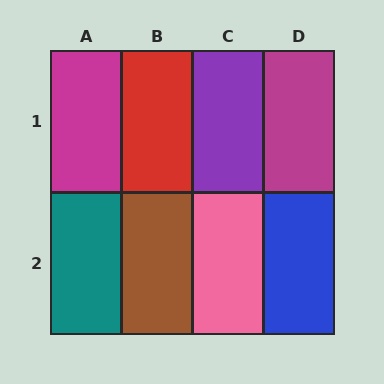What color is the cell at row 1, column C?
Purple.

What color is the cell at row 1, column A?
Magenta.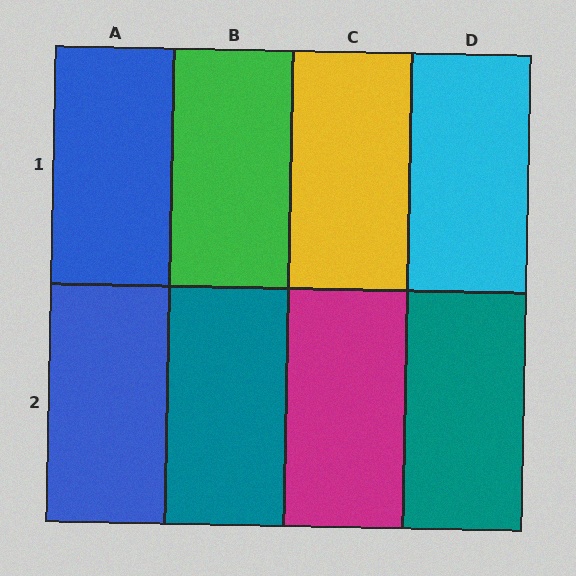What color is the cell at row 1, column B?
Green.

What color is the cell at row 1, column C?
Yellow.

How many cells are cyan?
1 cell is cyan.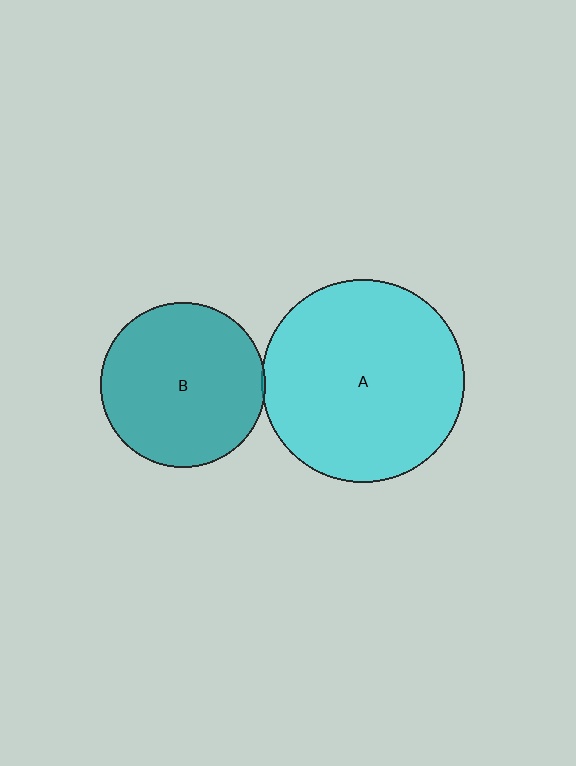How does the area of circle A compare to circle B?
Approximately 1.5 times.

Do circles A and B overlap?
Yes.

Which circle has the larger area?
Circle A (cyan).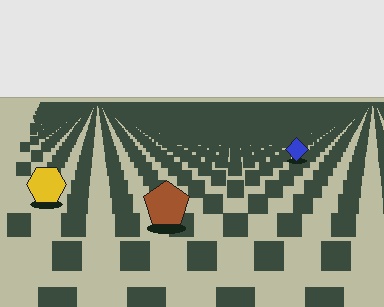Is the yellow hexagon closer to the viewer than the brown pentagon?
No. The brown pentagon is closer — you can tell from the texture gradient: the ground texture is coarser near it.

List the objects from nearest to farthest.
From nearest to farthest: the brown pentagon, the yellow hexagon, the blue diamond.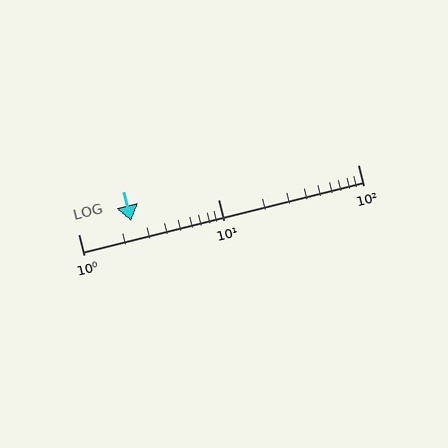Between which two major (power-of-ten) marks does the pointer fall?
The pointer is between 1 and 10.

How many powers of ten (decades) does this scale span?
The scale spans 2 decades, from 1 to 100.